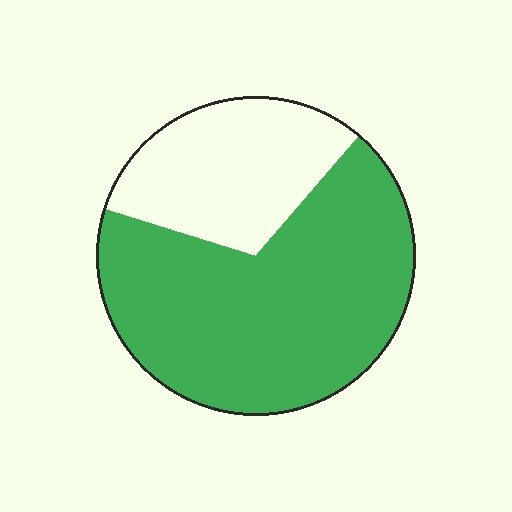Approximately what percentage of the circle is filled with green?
Approximately 70%.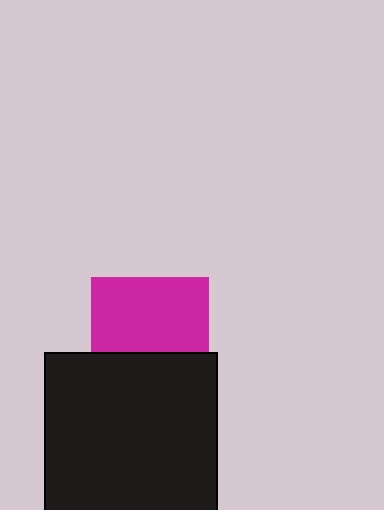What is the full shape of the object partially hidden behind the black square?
The partially hidden object is a magenta square.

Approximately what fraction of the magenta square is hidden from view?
Roughly 37% of the magenta square is hidden behind the black square.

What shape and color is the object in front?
The object in front is a black square.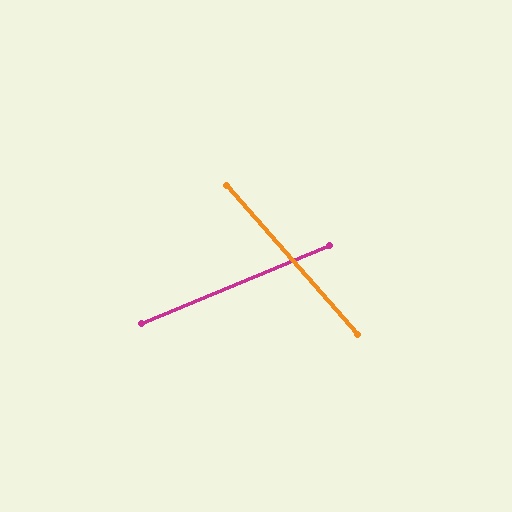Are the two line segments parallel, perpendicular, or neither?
Neither parallel nor perpendicular — they differ by about 71°.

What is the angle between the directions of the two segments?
Approximately 71 degrees.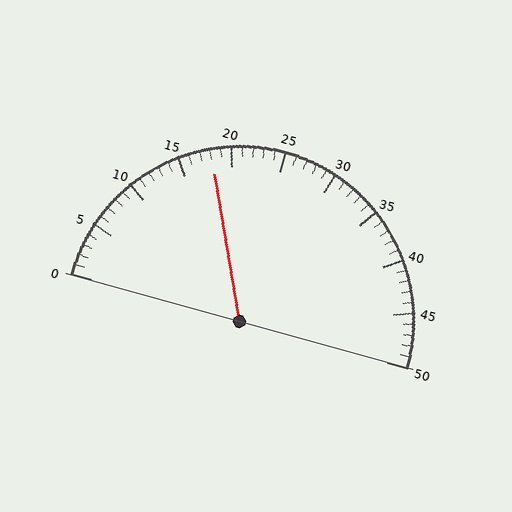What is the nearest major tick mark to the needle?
The nearest major tick mark is 20.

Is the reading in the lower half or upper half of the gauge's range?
The reading is in the lower half of the range (0 to 50).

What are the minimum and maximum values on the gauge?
The gauge ranges from 0 to 50.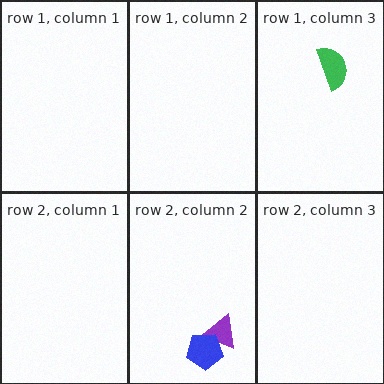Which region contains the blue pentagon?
The row 2, column 2 region.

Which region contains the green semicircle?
The row 1, column 3 region.